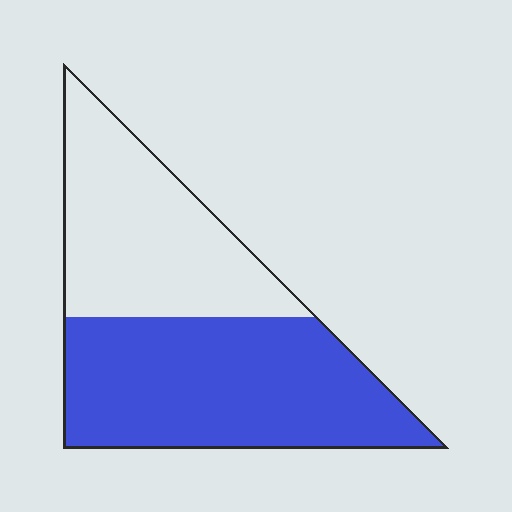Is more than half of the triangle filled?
Yes.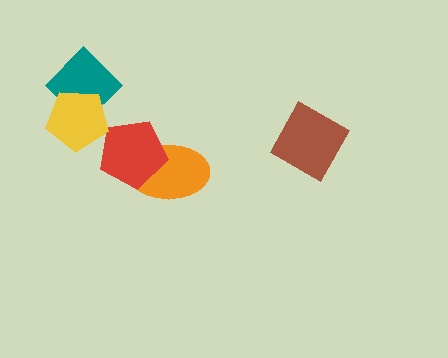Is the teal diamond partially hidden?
Yes, it is partially covered by another shape.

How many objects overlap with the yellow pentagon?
1 object overlaps with the yellow pentagon.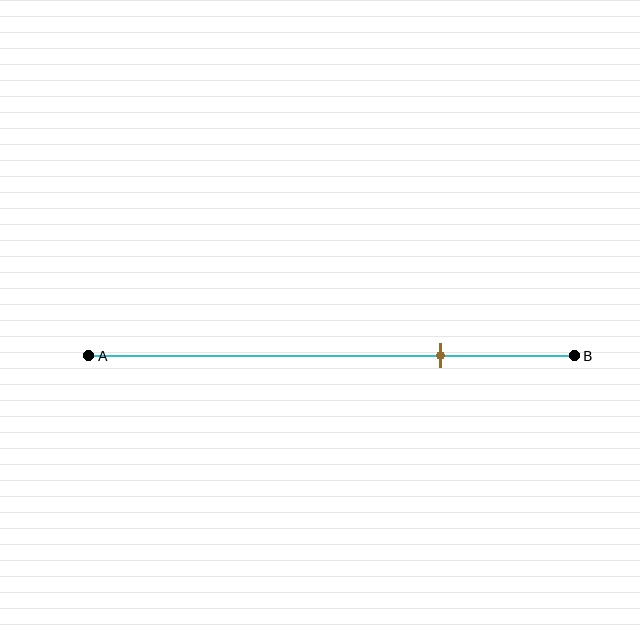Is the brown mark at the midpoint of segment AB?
No, the mark is at about 75% from A, not at the 50% midpoint.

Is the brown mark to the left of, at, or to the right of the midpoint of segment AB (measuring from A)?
The brown mark is to the right of the midpoint of segment AB.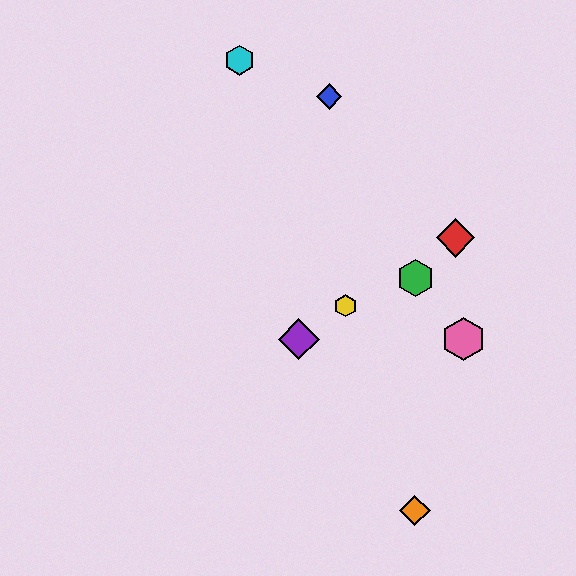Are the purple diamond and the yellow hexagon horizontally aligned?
No, the purple diamond is at y≈339 and the yellow hexagon is at y≈306.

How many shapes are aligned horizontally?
2 shapes (the purple diamond, the pink hexagon) are aligned horizontally.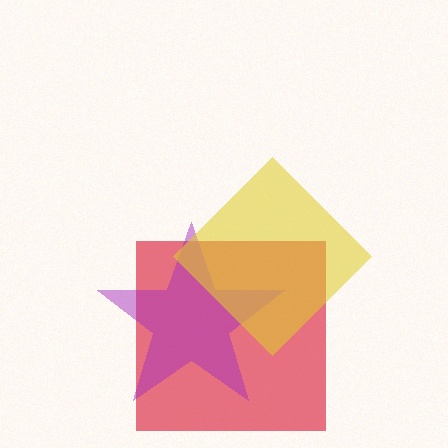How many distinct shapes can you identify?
There are 3 distinct shapes: a red square, a purple star, a yellow diamond.